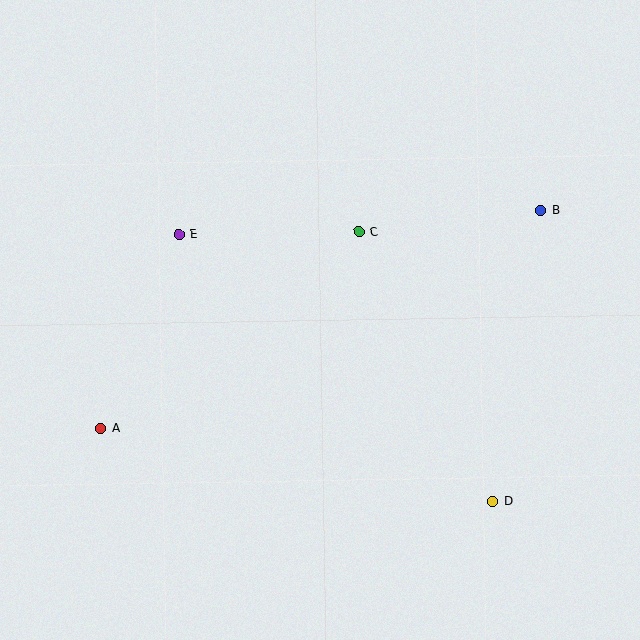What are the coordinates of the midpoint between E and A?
The midpoint between E and A is at (140, 332).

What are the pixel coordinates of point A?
Point A is at (101, 428).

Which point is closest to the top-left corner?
Point E is closest to the top-left corner.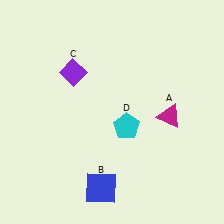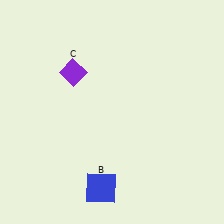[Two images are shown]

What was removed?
The cyan pentagon (D), the magenta triangle (A) were removed in Image 2.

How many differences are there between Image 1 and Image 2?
There are 2 differences between the two images.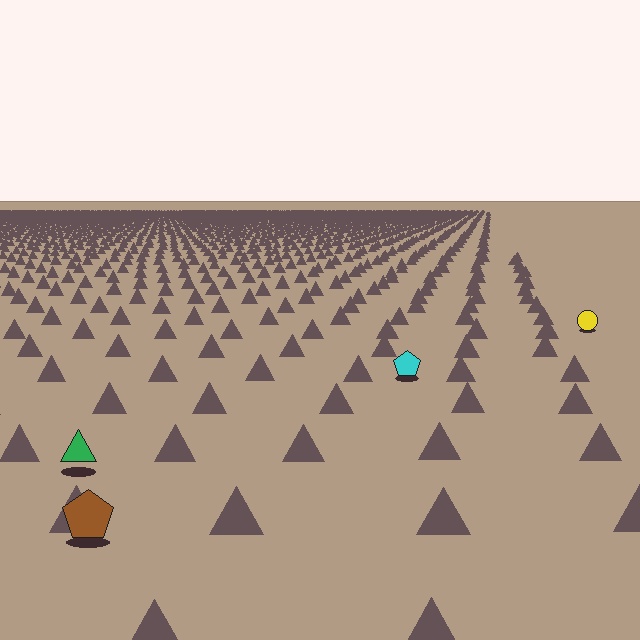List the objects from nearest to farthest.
From nearest to farthest: the brown pentagon, the green triangle, the cyan pentagon, the yellow circle.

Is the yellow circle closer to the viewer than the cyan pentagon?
No. The cyan pentagon is closer — you can tell from the texture gradient: the ground texture is coarser near it.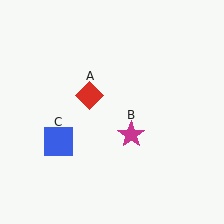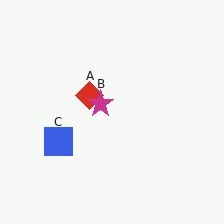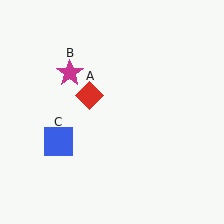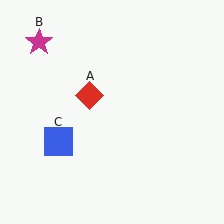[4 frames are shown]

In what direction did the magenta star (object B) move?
The magenta star (object B) moved up and to the left.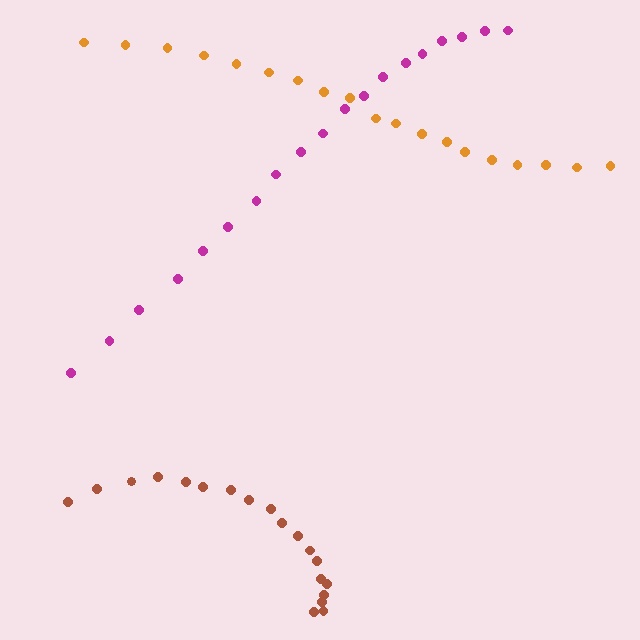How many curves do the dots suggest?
There are 3 distinct paths.